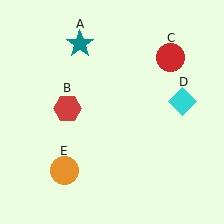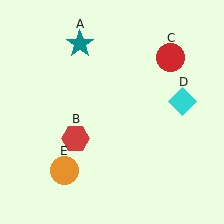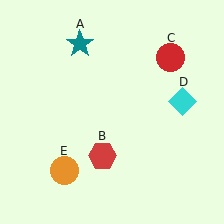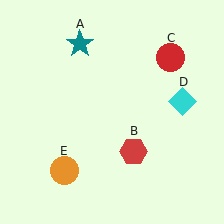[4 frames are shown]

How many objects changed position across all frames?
1 object changed position: red hexagon (object B).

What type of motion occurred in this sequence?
The red hexagon (object B) rotated counterclockwise around the center of the scene.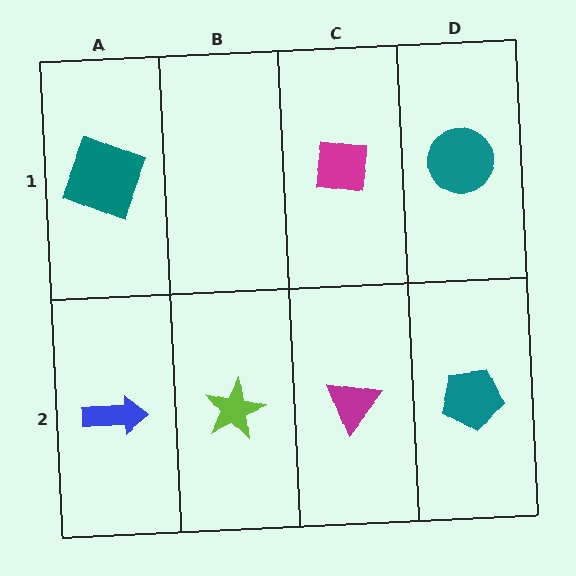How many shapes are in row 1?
3 shapes.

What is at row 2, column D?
A teal pentagon.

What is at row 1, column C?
A magenta square.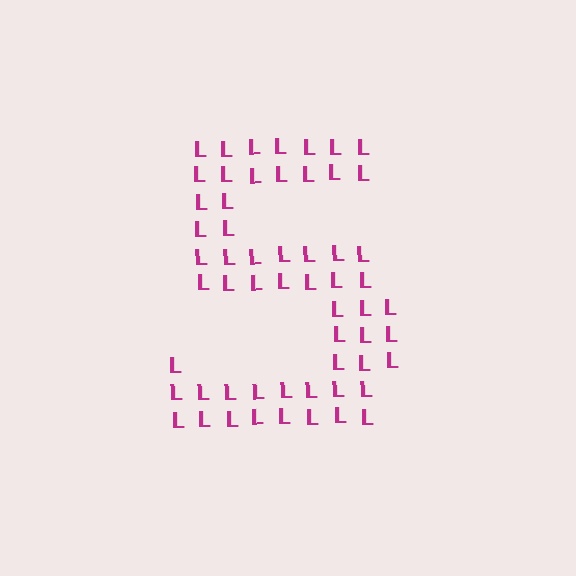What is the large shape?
The large shape is the digit 5.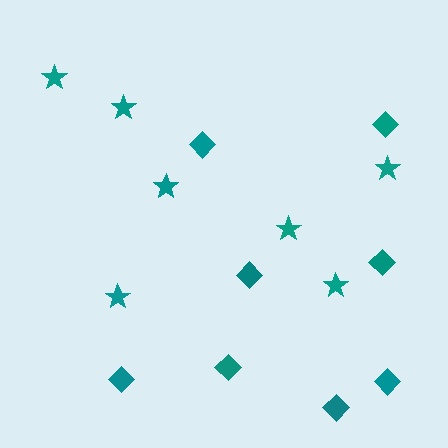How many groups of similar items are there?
There are 2 groups: one group of stars (7) and one group of diamonds (8).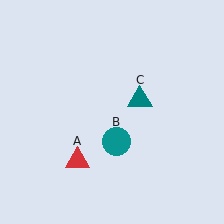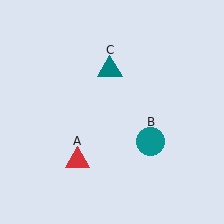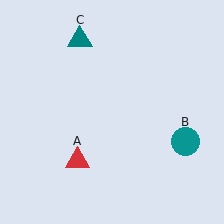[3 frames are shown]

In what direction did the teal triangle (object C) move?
The teal triangle (object C) moved up and to the left.